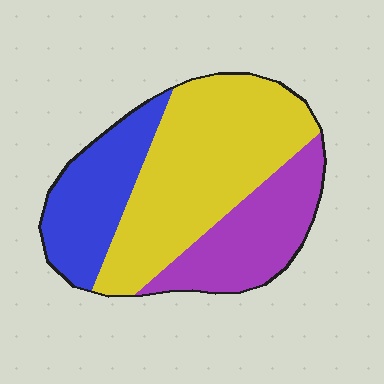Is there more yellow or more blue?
Yellow.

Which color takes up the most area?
Yellow, at roughly 50%.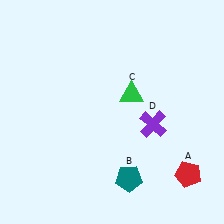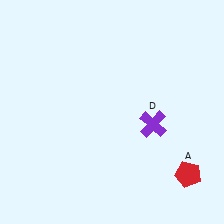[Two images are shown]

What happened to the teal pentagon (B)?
The teal pentagon (B) was removed in Image 2. It was in the bottom-right area of Image 1.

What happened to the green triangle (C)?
The green triangle (C) was removed in Image 2. It was in the top-right area of Image 1.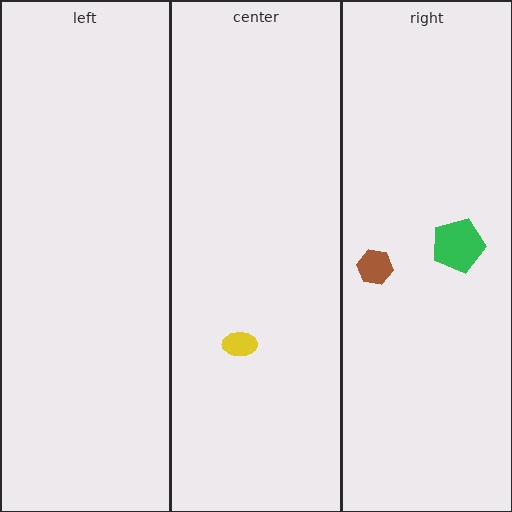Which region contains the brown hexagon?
The right region.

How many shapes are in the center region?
1.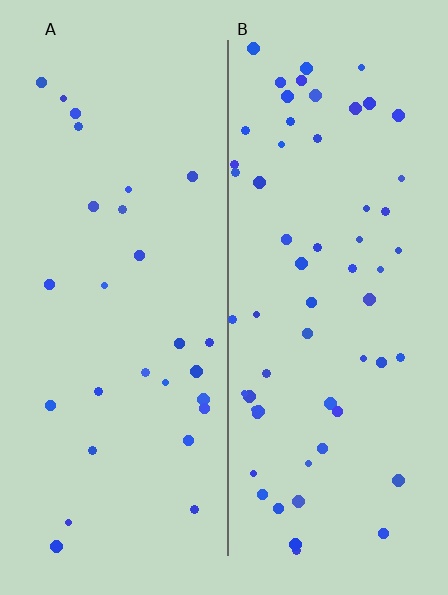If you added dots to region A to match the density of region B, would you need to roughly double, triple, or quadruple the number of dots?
Approximately double.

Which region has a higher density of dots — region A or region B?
B (the right).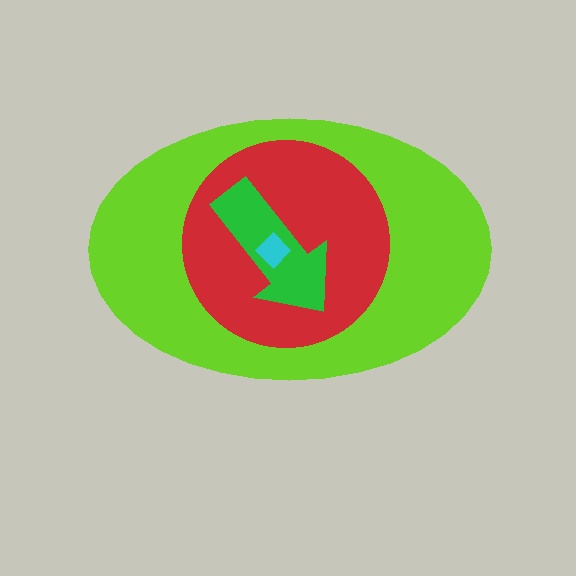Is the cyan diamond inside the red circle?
Yes.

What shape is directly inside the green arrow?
The cyan diamond.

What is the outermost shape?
The lime ellipse.